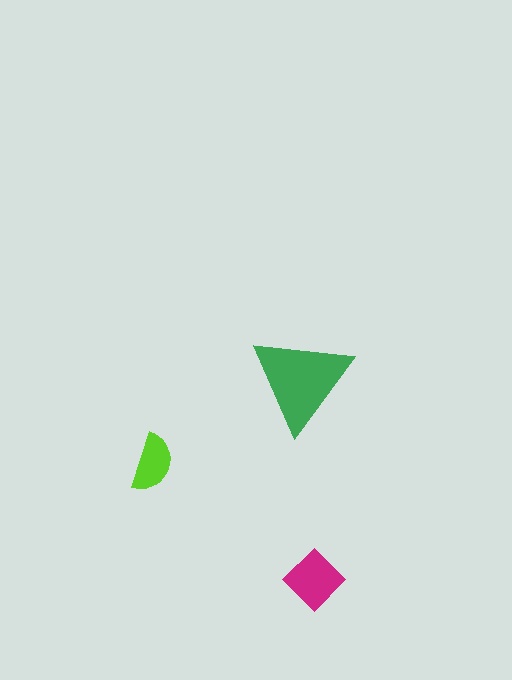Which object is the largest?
The green triangle.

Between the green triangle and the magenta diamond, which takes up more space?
The green triangle.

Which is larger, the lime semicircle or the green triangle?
The green triangle.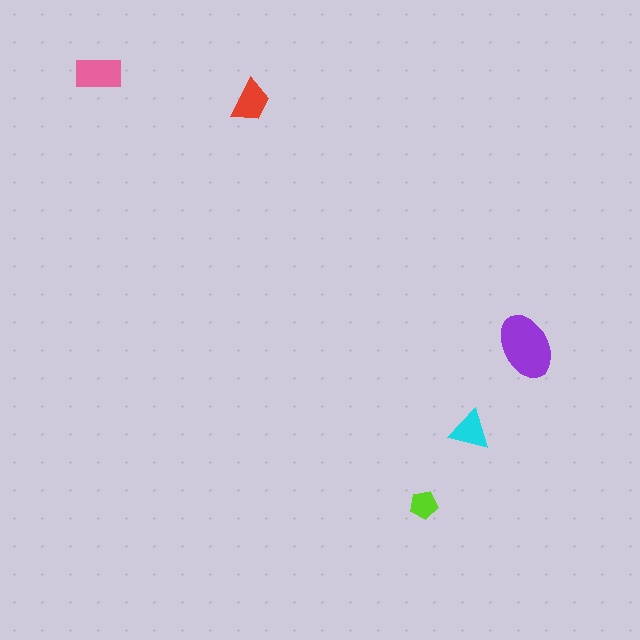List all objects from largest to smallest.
The purple ellipse, the pink rectangle, the red trapezoid, the cyan triangle, the lime pentagon.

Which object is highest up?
The pink rectangle is topmost.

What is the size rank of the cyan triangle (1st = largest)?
4th.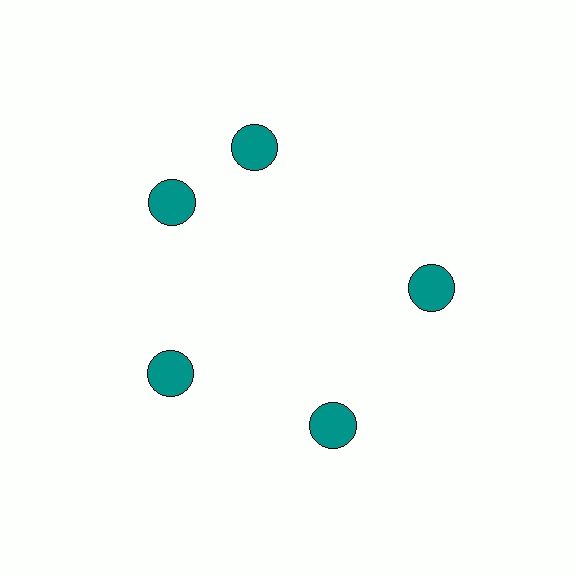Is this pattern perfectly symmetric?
No. The 5 teal circles are arranged in a ring, but one element near the 1 o'clock position is rotated out of alignment along the ring, breaking the 5-fold rotational symmetry.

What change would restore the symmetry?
The symmetry would be restored by rotating it back into even spacing with its neighbors so that all 5 circles sit at equal angles and equal distance from the center.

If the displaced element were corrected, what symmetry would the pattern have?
It would have 5-fold rotational symmetry — the pattern would map onto itself every 72 degrees.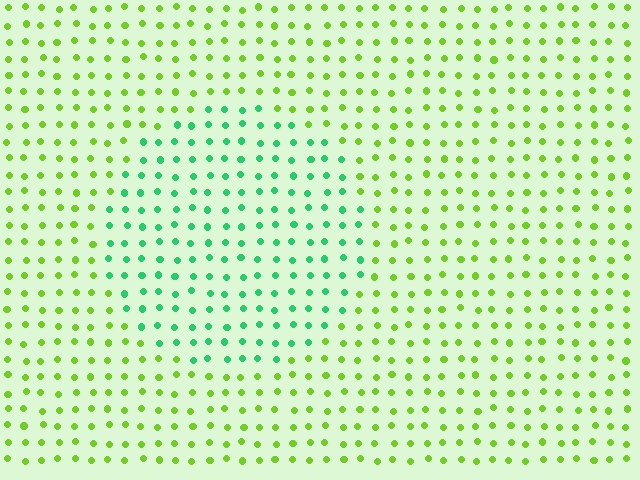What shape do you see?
I see a circle.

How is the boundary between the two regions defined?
The boundary is defined purely by a slight shift in hue (about 52 degrees). Spacing, size, and orientation are identical on both sides.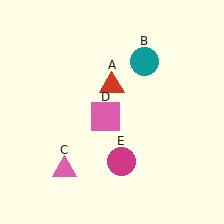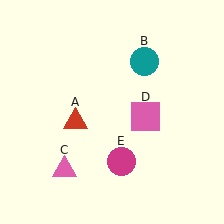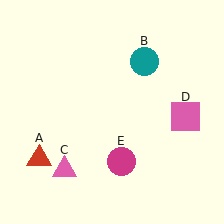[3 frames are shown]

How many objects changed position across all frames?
2 objects changed position: red triangle (object A), pink square (object D).